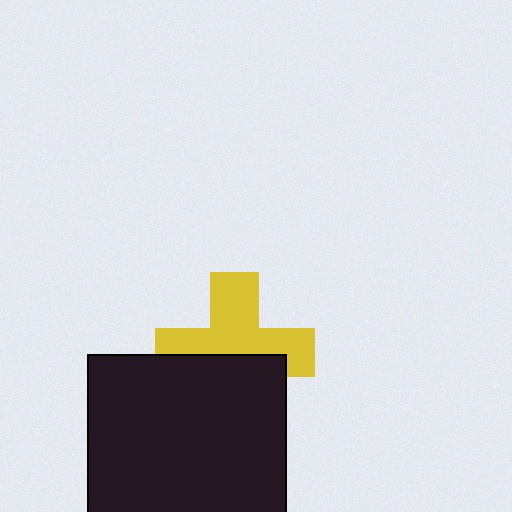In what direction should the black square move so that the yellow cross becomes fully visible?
The black square should move down. That is the shortest direction to clear the overlap and leave the yellow cross fully visible.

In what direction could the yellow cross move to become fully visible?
The yellow cross could move up. That would shift it out from behind the black square entirely.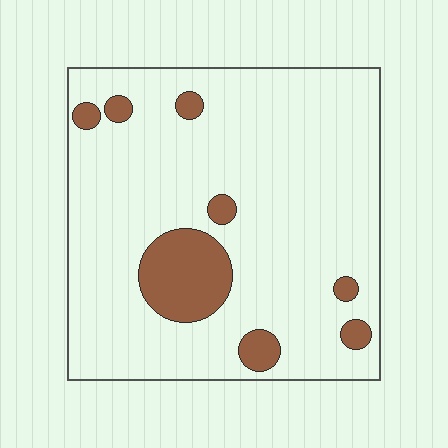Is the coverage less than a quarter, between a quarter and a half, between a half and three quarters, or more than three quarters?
Less than a quarter.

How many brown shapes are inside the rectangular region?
8.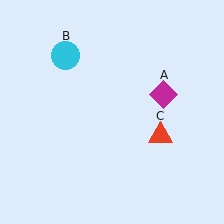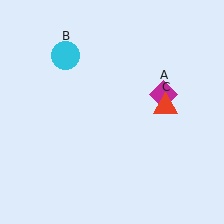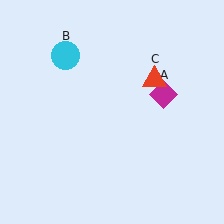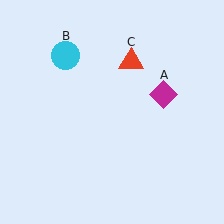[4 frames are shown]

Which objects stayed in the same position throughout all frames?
Magenta diamond (object A) and cyan circle (object B) remained stationary.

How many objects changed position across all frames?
1 object changed position: red triangle (object C).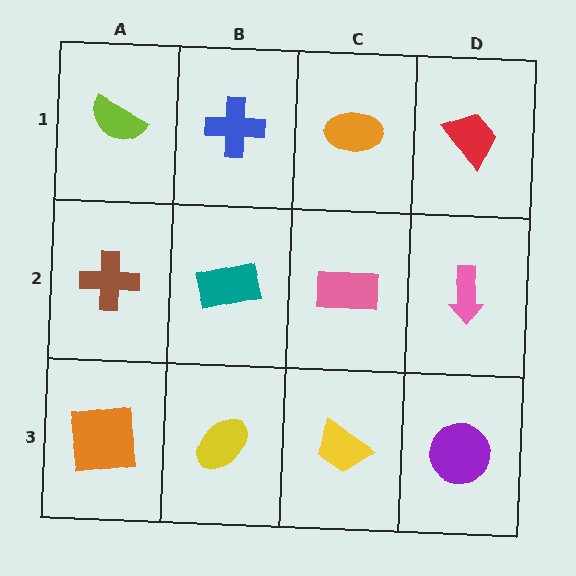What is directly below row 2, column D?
A purple circle.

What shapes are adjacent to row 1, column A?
A brown cross (row 2, column A), a blue cross (row 1, column B).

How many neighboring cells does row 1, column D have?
2.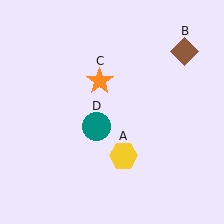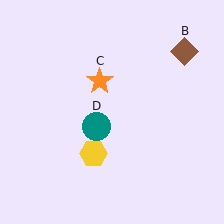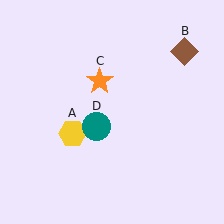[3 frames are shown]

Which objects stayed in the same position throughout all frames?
Brown diamond (object B) and orange star (object C) and teal circle (object D) remained stationary.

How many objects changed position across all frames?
1 object changed position: yellow hexagon (object A).